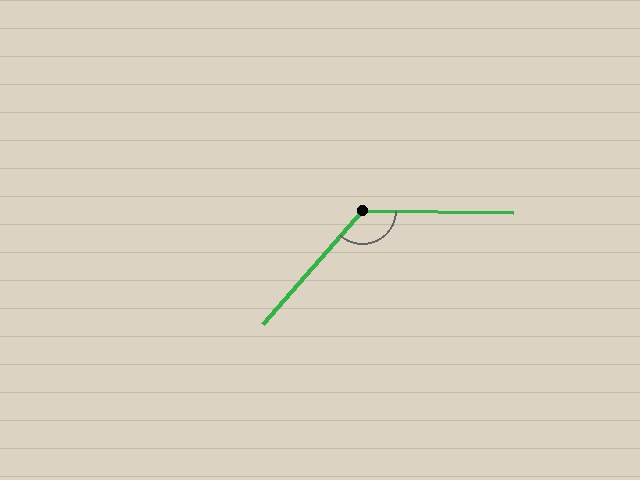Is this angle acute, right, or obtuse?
It is obtuse.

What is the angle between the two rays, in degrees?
Approximately 130 degrees.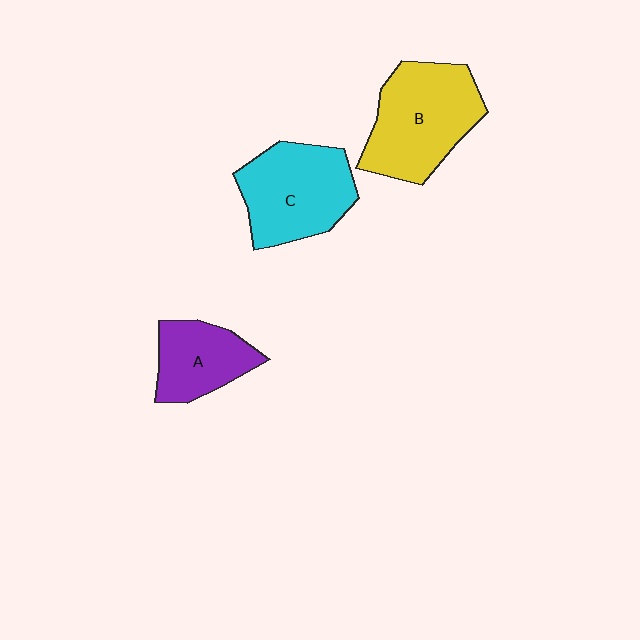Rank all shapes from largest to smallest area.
From largest to smallest: B (yellow), C (cyan), A (purple).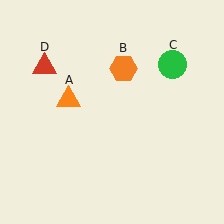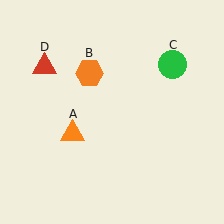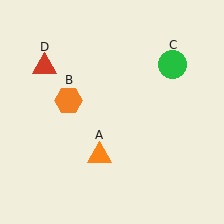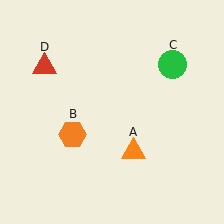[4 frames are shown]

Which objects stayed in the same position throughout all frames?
Green circle (object C) and red triangle (object D) remained stationary.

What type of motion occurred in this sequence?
The orange triangle (object A), orange hexagon (object B) rotated counterclockwise around the center of the scene.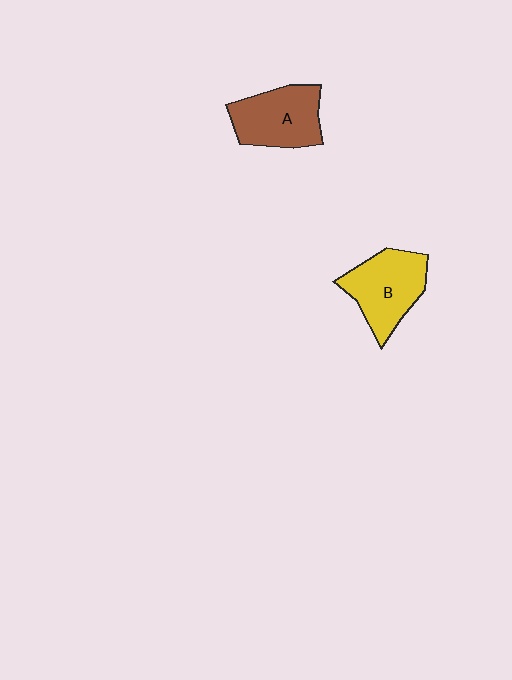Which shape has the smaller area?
Shape A (brown).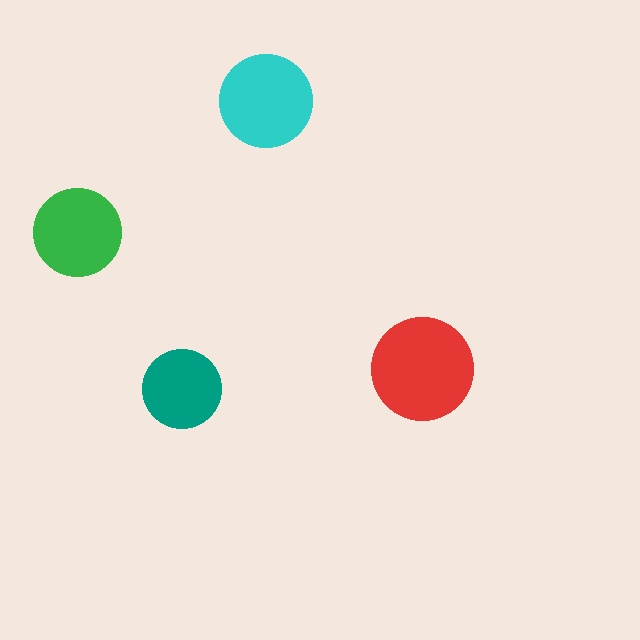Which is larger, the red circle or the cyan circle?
The red one.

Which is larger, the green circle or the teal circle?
The green one.